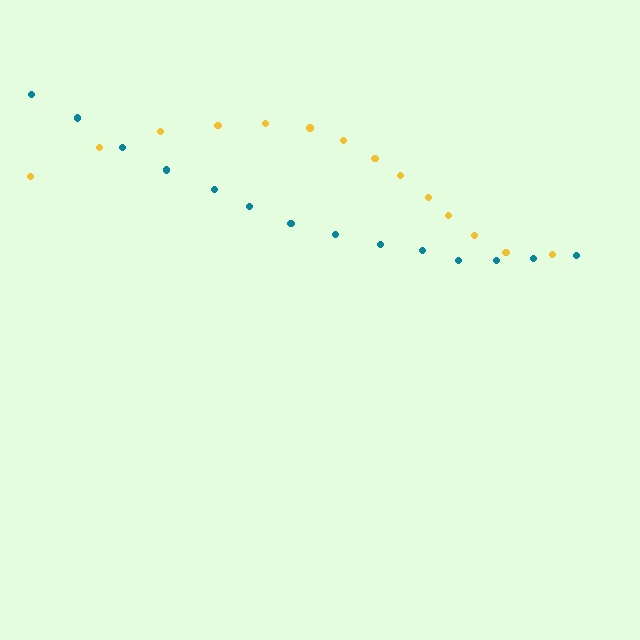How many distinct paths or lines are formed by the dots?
There are 2 distinct paths.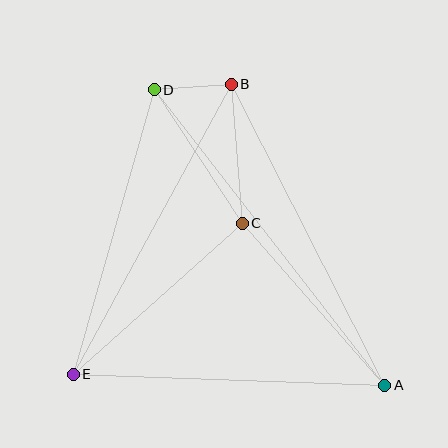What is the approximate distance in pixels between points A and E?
The distance between A and E is approximately 312 pixels.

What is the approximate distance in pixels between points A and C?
The distance between A and C is approximately 216 pixels.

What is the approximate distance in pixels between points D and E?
The distance between D and E is approximately 295 pixels.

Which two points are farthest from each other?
Points A and D are farthest from each other.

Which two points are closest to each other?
Points B and D are closest to each other.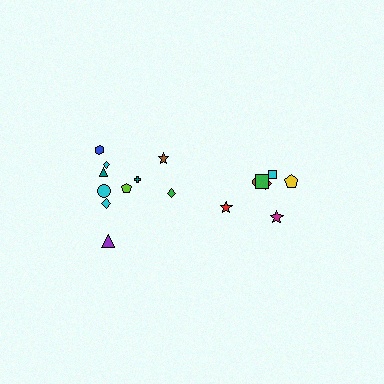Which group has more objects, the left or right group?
The left group.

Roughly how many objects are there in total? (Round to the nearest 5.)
Roughly 15 objects in total.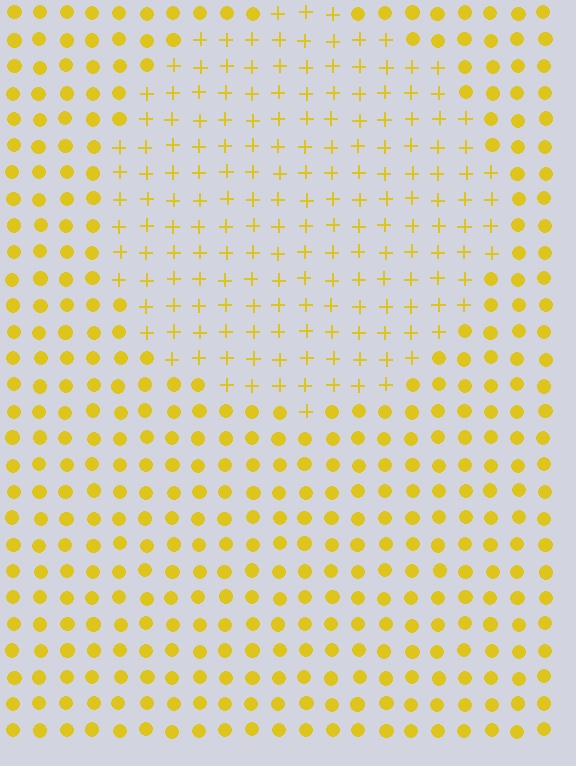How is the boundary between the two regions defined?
The boundary is defined by a change in element shape: plus signs inside vs. circles outside. All elements share the same color and spacing.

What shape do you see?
I see a circle.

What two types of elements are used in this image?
The image uses plus signs inside the circle region and circles outside it.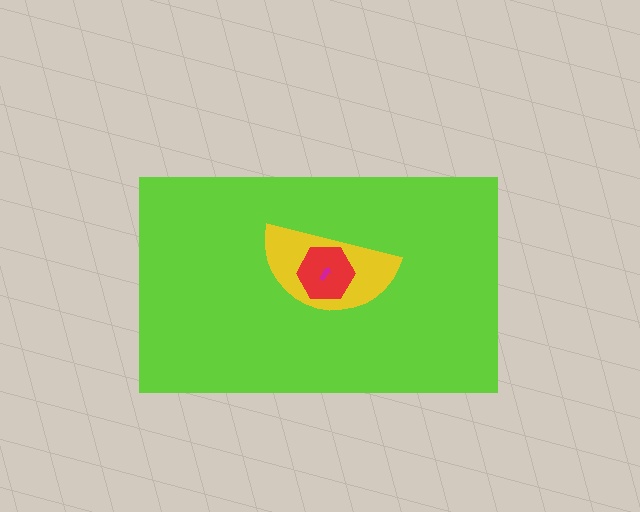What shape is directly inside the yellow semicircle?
The red hexagon.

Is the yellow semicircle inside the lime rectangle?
Yes.